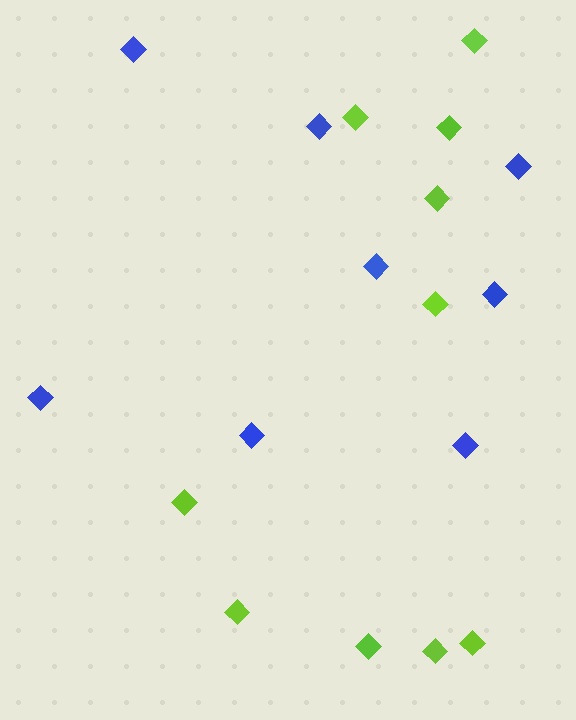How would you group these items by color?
There are 2 groups: one group of lime diamonds (10) and one group of blue diamonds (8).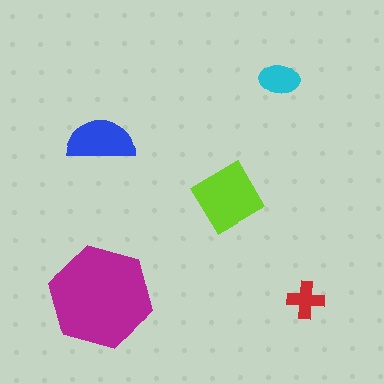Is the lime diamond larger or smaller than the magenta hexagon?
Smaller.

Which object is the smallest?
The red cross.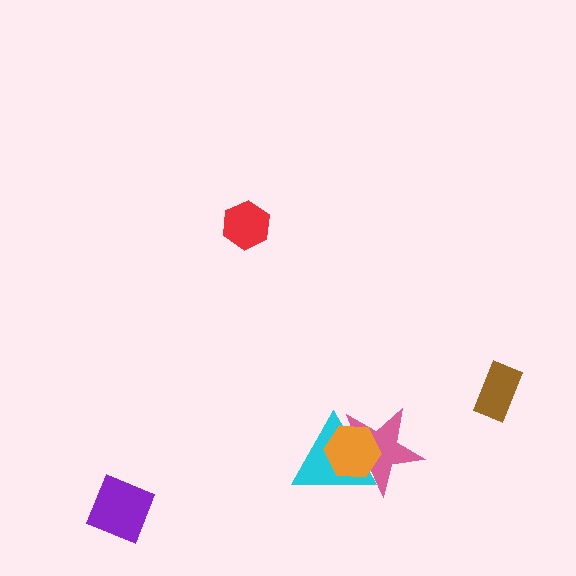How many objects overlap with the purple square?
0 objects overlap with the purple square.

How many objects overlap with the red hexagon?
0 objects overlap with the red hexagon.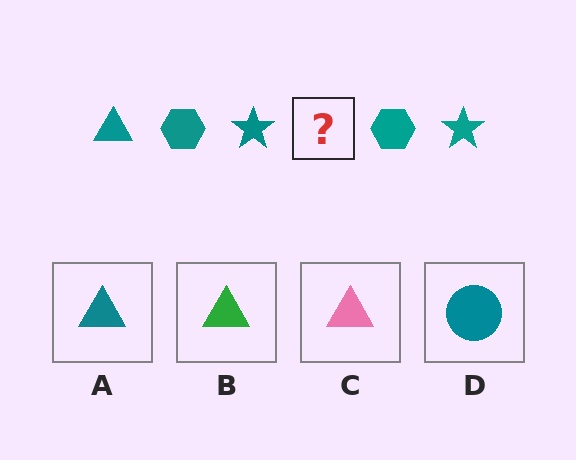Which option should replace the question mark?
Option A.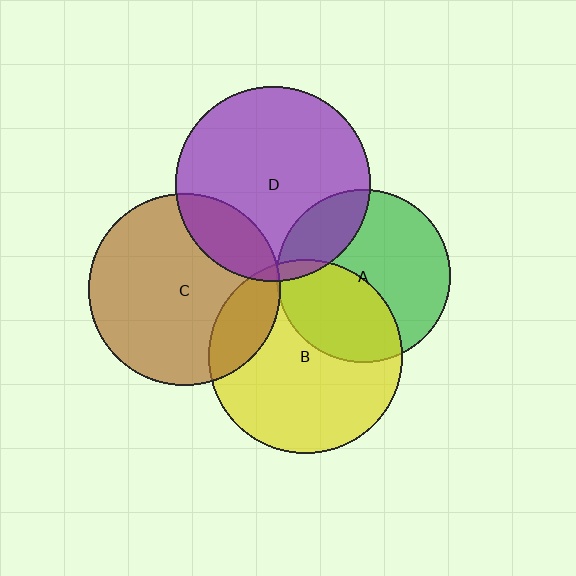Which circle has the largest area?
Circle D (purple).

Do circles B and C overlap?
Yes.